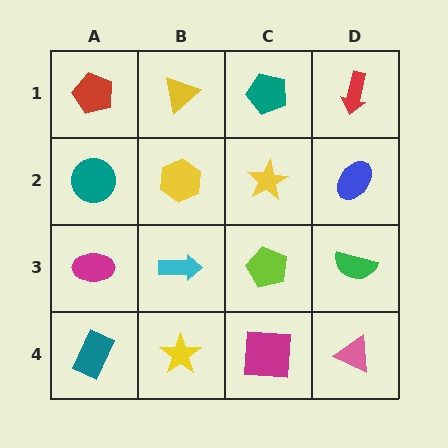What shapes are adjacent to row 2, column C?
A teal pentagon (row 1, column C), a lime pentagon (row 3, column C), a yellow hexagon (row 2, column B), a blue ellipse (row 2, column D).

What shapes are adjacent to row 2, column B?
A yellow triangle (row 1, column B), a cyan arrow (row 3, column B), a teal circle (row 2, column A), a yellow star (row 2, column C).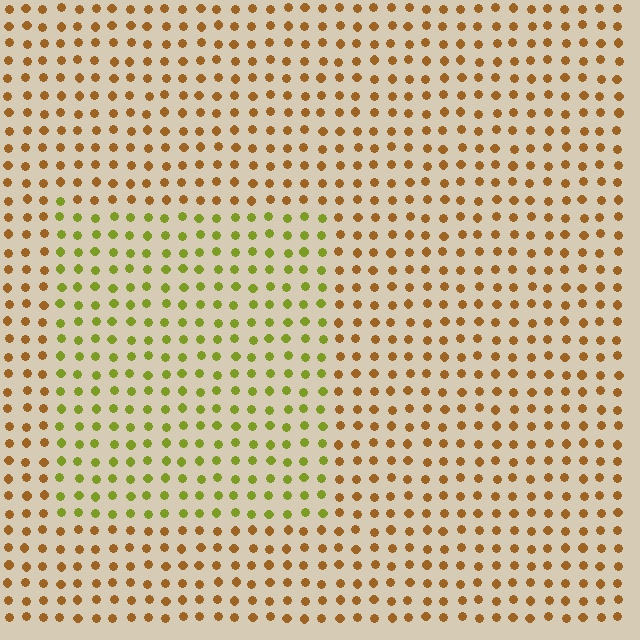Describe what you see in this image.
The image is filled with small brown elements in a uniform arrangement. A rectangle-shaped region is visible where the elements are tinted to a slightly different hue, forming a subtle color boundary.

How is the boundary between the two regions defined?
The boundary is defined purely by a slight shift in hue (about 45 degrees). Spacing, size, and orientation are identical on both sides.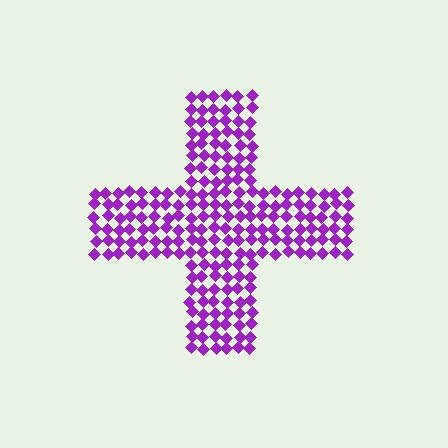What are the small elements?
The small elements are diamonds.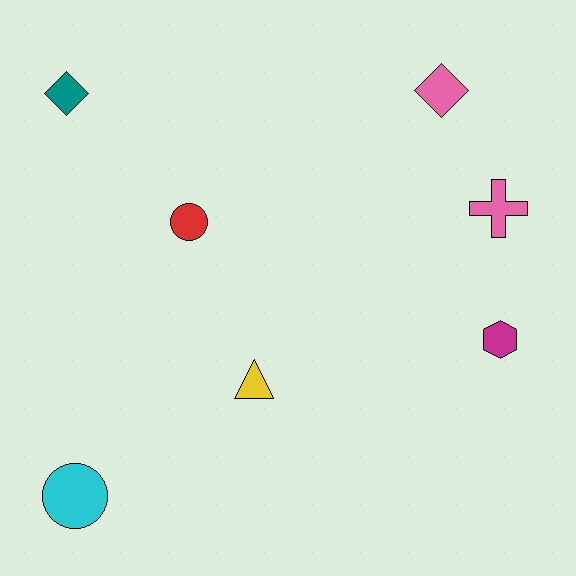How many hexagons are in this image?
There is 1 hexagon.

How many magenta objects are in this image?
There is 1 magenta object.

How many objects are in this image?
There are 7 objects.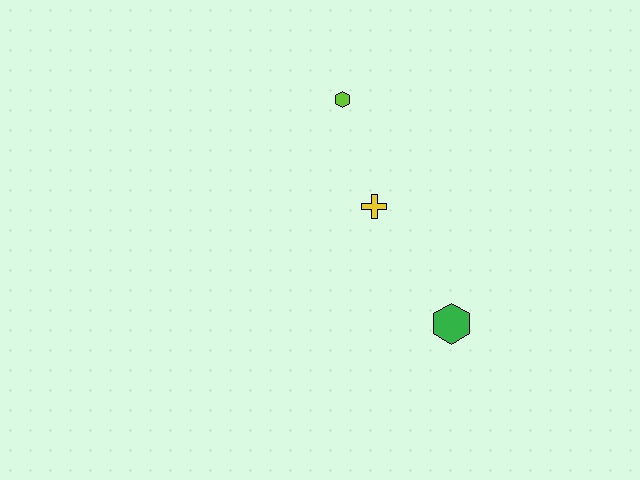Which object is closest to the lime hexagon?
The yellow cross is closest to the lime hexagon.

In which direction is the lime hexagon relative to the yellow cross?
The lime hexagon is above the yellow cross.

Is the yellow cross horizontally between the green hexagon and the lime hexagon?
Yes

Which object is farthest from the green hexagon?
The lime hexagon is farthest from the green hexagon.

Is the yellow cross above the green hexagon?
Yes